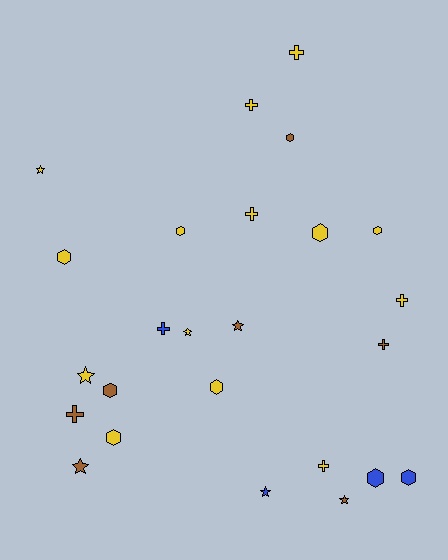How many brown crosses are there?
There are 2 brown crosses.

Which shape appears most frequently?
Hexagon, with 10 objects.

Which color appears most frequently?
Yellow, with 14 objects.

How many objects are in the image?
There are 25 objects.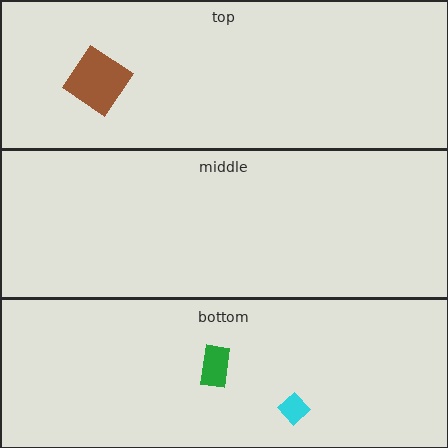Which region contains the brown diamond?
The top region.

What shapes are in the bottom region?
The green rectangle, the cyan diamond.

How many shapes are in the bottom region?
2.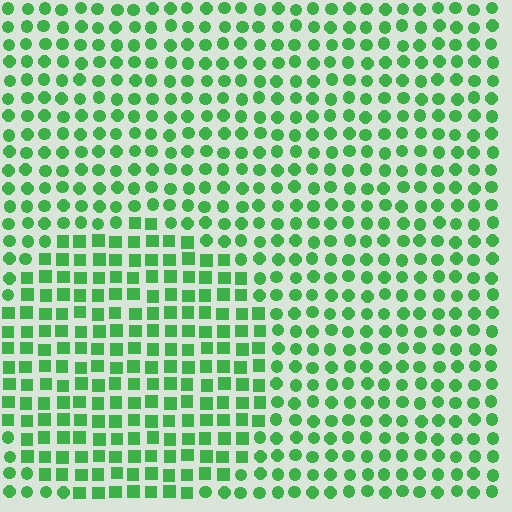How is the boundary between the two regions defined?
The boundary is defined by a change in element shape: squares inside vs. circles outside. All elements share the same color and spacing.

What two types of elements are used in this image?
The image uses squares inside the circle region and circles outside it.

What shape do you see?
I see a circle.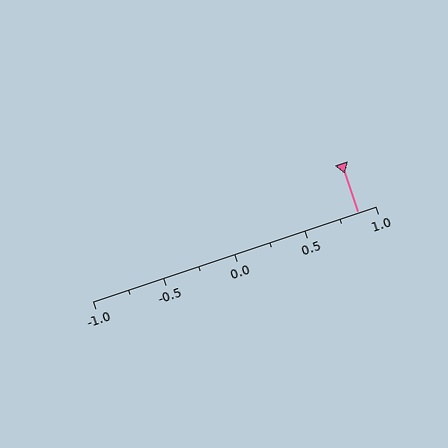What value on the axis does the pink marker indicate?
The marker indicates approximately 0.88.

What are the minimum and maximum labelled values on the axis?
The axis runs from -1.0 to 1.0.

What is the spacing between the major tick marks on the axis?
The major ticks are spaced 0.5 apart.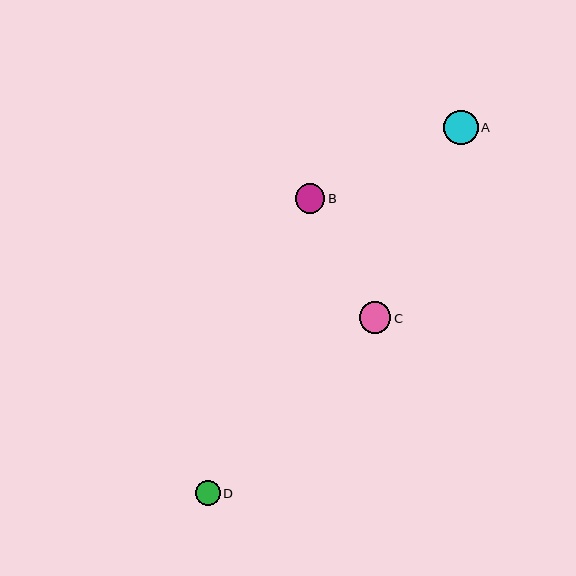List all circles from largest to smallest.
From largest to smallest: A, C, B, D.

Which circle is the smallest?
Circle D is the smallest with a size of approximately 24 pixels.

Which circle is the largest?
Circle A is the largest with a size of approximately 35 pixels.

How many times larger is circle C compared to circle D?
Circle C is approximately 1.3 times the size of circle D.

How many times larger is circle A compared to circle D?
Circle A is approximately 1.4 times the size of circle D.